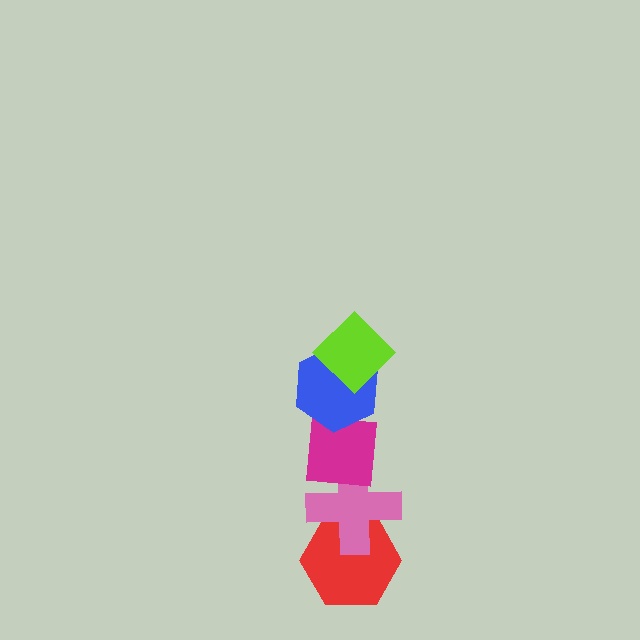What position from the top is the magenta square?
The magenta square is 3rd from the top.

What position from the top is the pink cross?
The pink cross is 4th from the top.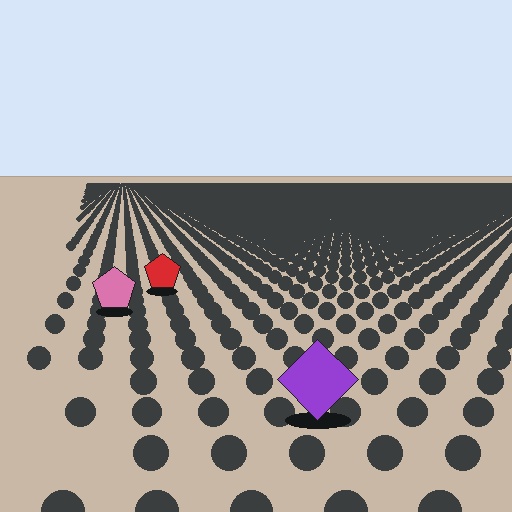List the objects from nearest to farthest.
From nearest to farthest: the purple diamond, the pink pentagon, the red pentagon.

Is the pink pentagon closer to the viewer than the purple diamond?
No. The purple diamond is closer — you can tell from the texture gradient: the ground texture is coarser near it.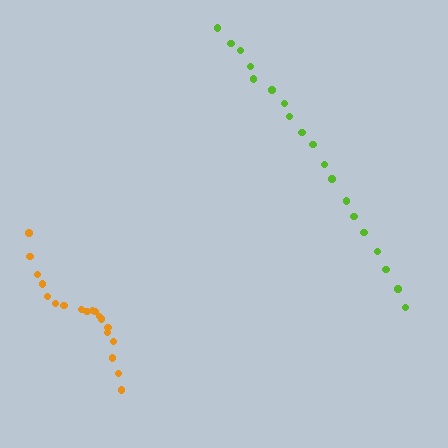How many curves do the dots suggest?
There are 2 distinct paths.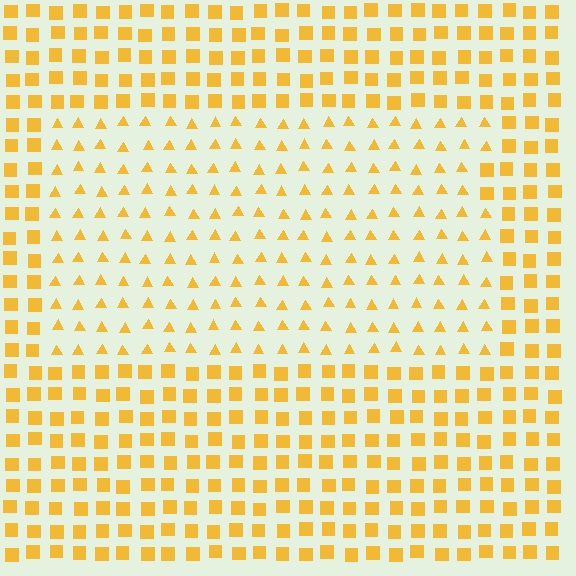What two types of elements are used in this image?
The image uses triangles inside the rectangle region and squares outside it.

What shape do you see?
I see a rectangle.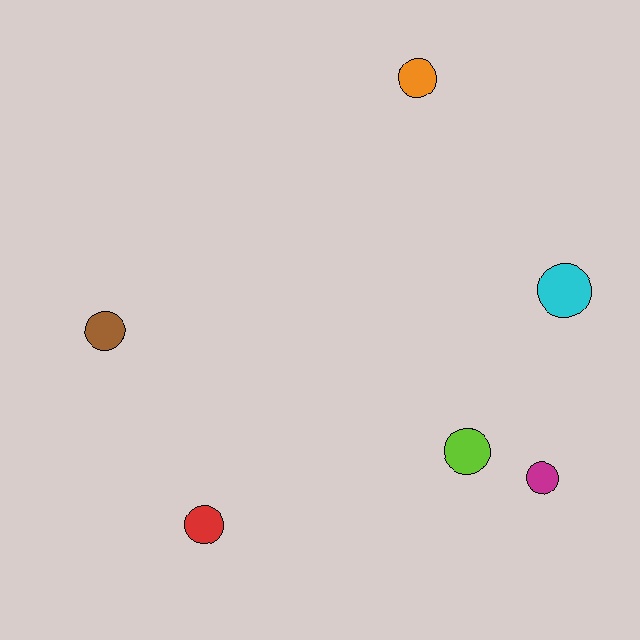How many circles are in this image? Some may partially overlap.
There are 6 circles.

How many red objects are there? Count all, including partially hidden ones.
There is 1 red object.